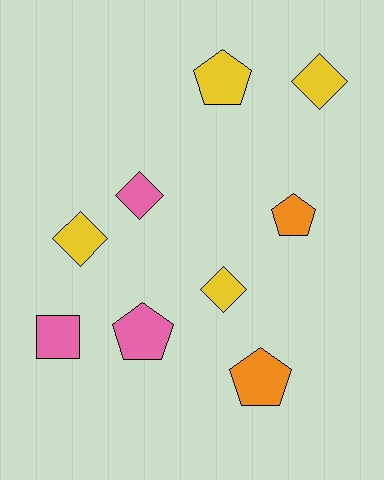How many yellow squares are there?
There are no yellow squares.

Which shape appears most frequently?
Pentagon, with 4 objects.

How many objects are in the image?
There are 9 objects.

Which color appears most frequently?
Yellow, with 4 objects.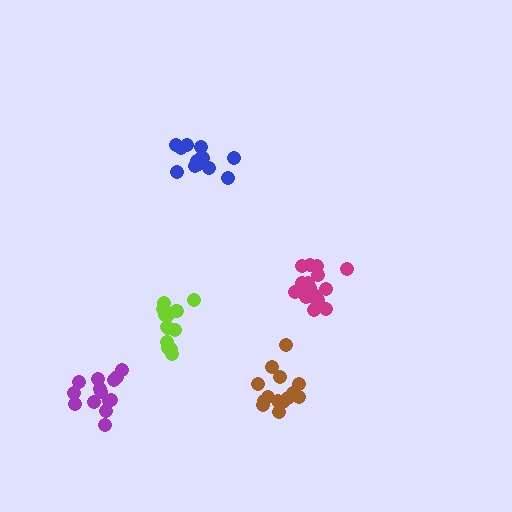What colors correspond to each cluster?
The clusters are colored: brown, blue, magenta, lime, purple.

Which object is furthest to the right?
The magenta cluster is rightmost.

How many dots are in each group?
Group 1: 14 dots, Group 2: 13 dots, Group 3: 18 dots, Group 4: 14 dots, Group 5: 14 dots (73 total).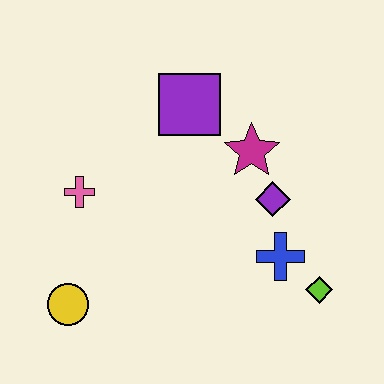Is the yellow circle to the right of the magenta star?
No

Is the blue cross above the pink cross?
No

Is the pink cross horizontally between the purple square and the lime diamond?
No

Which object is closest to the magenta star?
The purple diamond is closest to the magenta star.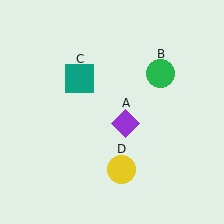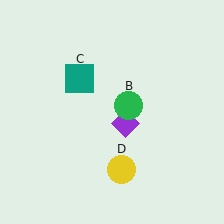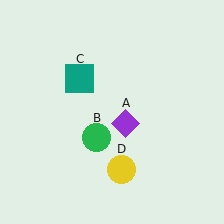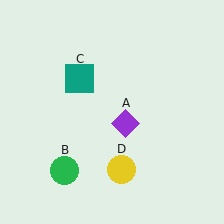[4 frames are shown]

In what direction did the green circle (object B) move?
The green circle (object B) moved down and to the left.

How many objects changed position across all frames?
1 object changed position: green circle (object B).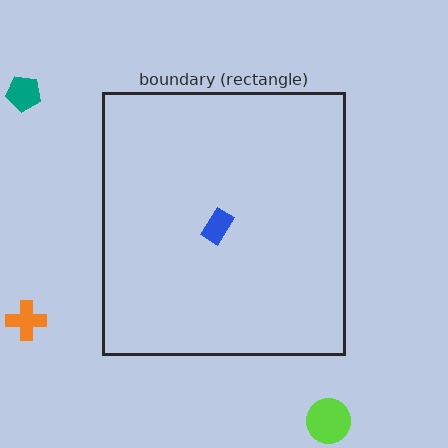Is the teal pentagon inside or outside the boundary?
Outside.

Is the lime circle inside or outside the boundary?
Outside.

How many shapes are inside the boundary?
1 inside, 3 outside.